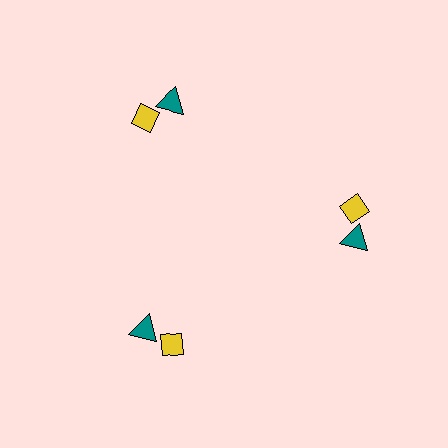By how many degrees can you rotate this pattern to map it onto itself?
The pattern maps onto itself every 120 degrees of rotation.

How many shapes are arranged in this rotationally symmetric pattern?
There are 6 shapes, arranged in 3 groups of 2.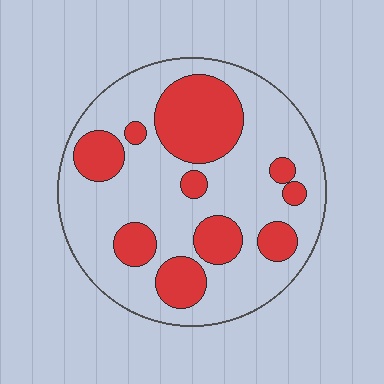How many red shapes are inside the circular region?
10.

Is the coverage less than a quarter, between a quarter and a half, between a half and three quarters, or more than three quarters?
Between a quarter and a half.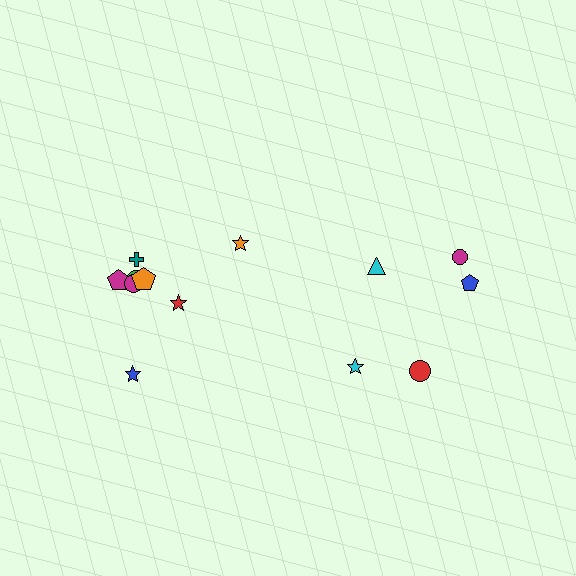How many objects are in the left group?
There are 8 objects.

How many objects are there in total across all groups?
There are 13 objects.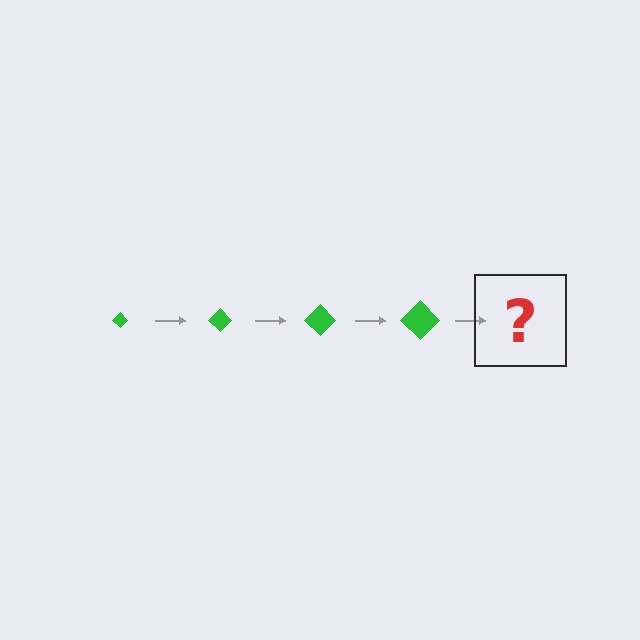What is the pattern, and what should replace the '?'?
The pattern is that the diamond gets progressively larger each step. The '?' should be a green diamond, larger than the previous one.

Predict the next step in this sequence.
The next step is a green diamond, larger than the previous one.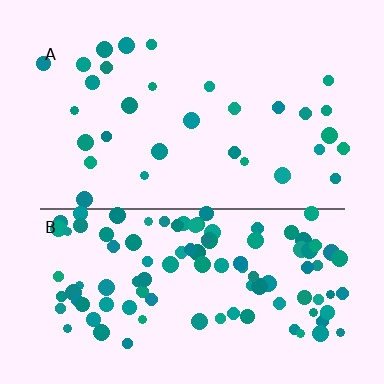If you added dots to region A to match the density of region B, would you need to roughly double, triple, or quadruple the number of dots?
Approximately triple.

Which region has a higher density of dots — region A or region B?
B (the bottom).